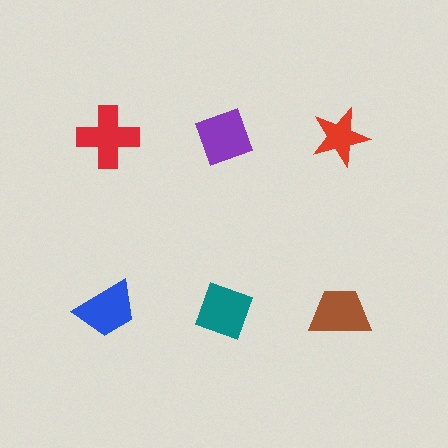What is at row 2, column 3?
A brown trapezoid.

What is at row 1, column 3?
A red star.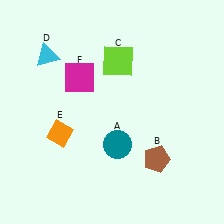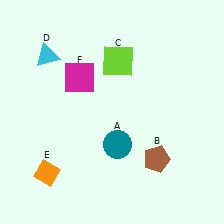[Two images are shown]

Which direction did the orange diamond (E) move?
The orange diamond (E) moved down.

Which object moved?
The orange diamond (E) moved down.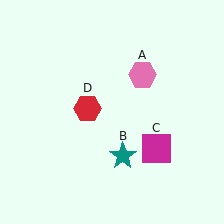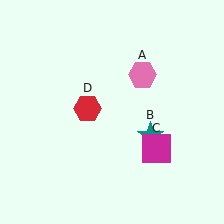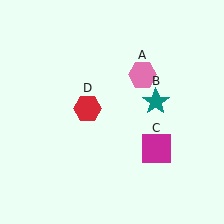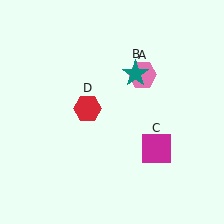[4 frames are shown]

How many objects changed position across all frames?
1 object changed position: teal star (object B).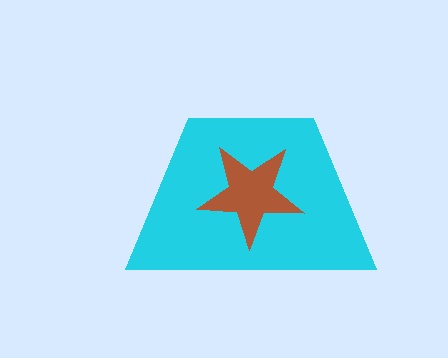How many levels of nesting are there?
2.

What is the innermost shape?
The brown star.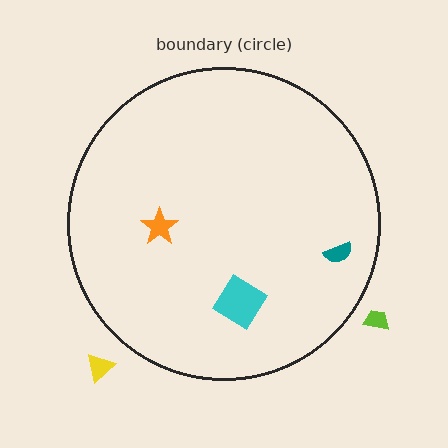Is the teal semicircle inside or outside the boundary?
Inside.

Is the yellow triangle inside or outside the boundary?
Outside.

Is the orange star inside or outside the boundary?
Inside.